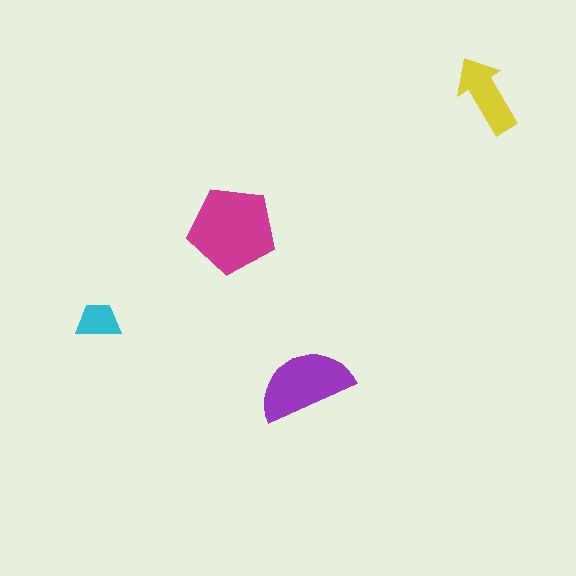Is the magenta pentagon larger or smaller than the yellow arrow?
Larger.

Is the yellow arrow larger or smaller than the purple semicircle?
Smaller.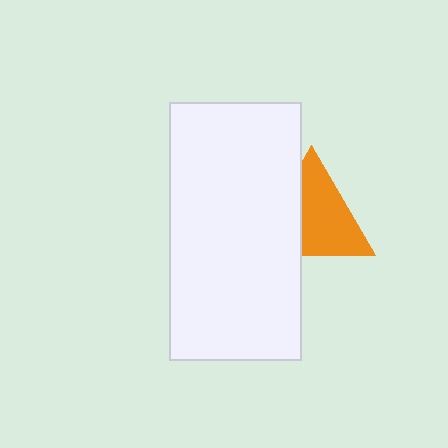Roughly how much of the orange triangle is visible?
About half of it is visible (roughly 65%).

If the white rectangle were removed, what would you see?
You would see the complete orange triangle.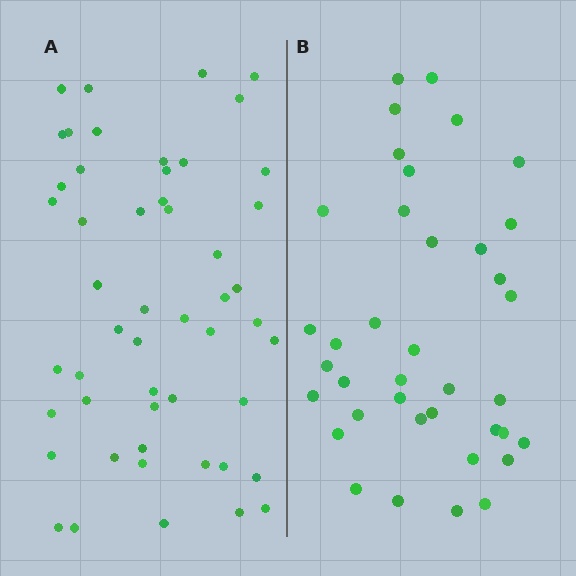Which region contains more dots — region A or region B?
Region A (the left region) has more dots.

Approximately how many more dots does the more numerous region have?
Region A has approximately 15 more dots than region B.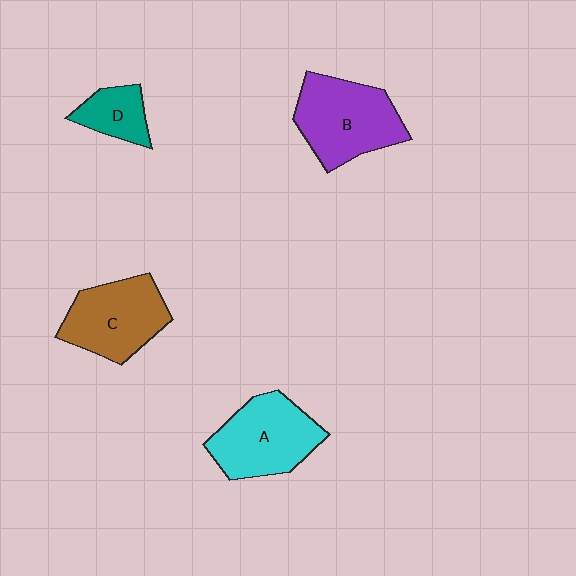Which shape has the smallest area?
Shape D (teal).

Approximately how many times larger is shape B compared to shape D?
Approximately 2.2 times.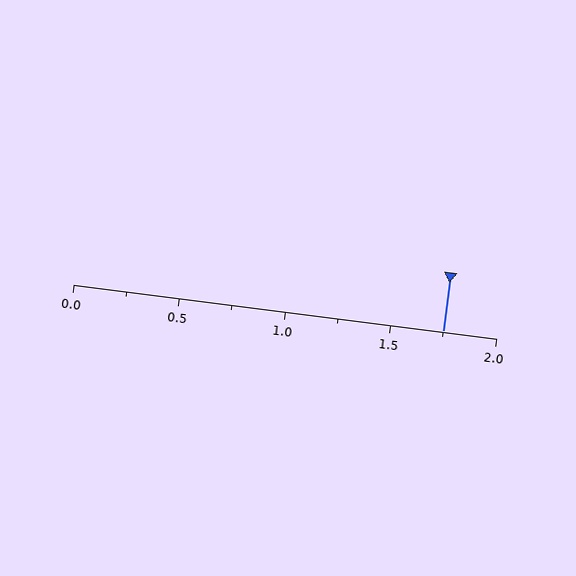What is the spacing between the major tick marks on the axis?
The major ticks are spaced 0.5 apart.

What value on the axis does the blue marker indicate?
The marker indicates approximately 1.75.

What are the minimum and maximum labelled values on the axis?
The axis runs from 0.0 to 2.0.